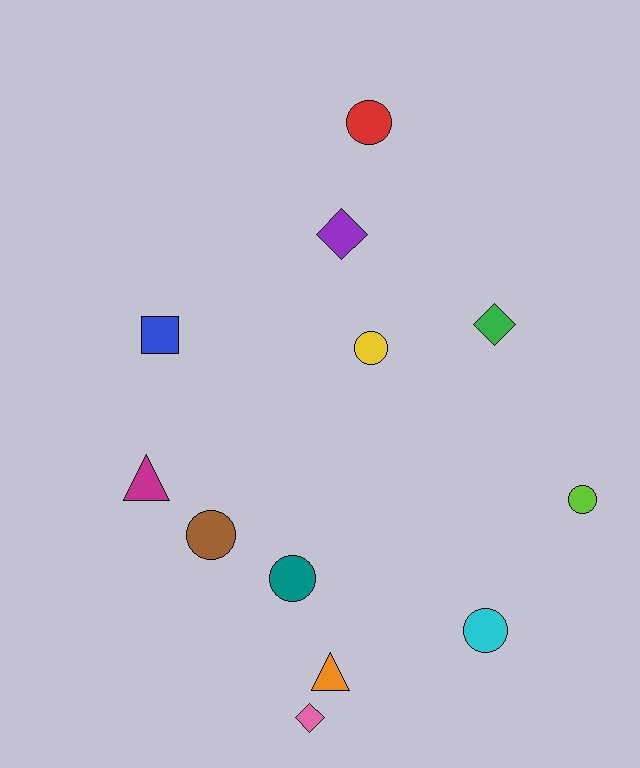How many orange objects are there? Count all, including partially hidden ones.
There is 1 orange object.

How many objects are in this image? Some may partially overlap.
There are 12 objects.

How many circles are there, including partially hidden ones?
There are 6 circles.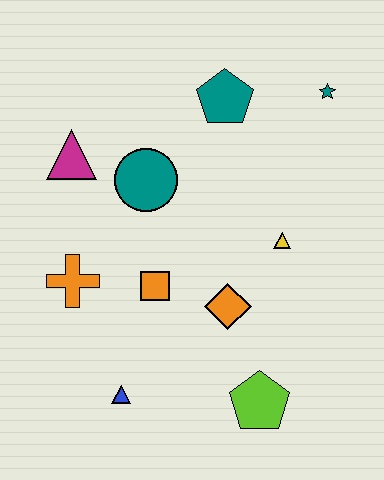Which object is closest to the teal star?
The teal pentagon is closest to the teal star.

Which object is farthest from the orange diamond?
The teal star is farthest from the orange diamond.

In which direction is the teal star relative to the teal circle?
The teal star is to the right of the teal circle.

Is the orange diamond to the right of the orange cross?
Yes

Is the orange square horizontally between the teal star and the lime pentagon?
No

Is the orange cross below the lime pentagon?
No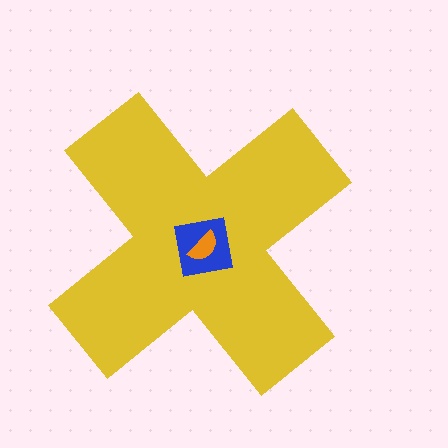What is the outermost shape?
The yellow cross.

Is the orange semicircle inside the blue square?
Yes.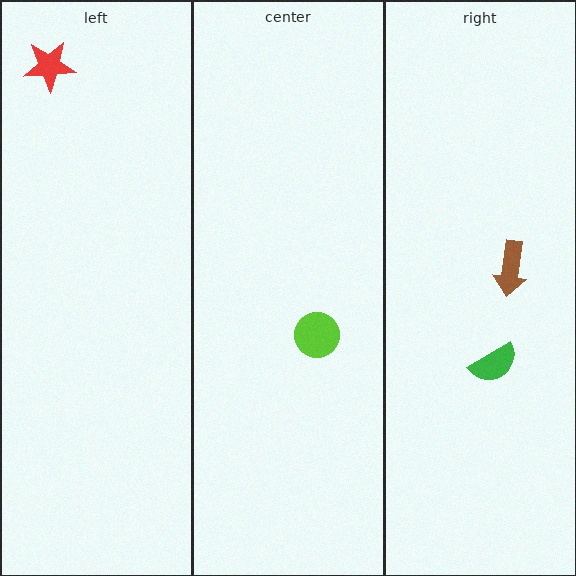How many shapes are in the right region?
2.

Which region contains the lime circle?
The center region.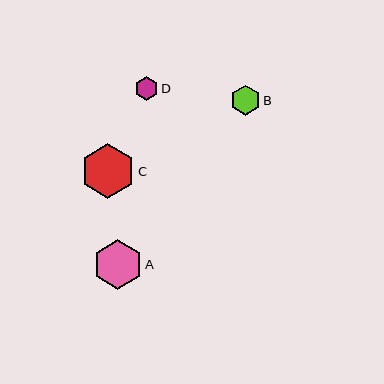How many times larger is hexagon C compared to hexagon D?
Hexagon C is approximately 2.3 times the size of hexagon D.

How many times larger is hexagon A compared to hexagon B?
Hexagon A is approximately 1.7 times the size of hexagon B.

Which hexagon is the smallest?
Hexagon D is the smallest with a size of approximately 24 pixels.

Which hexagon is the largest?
Hexagon C is the largest with a size of approximately 54 pixels.